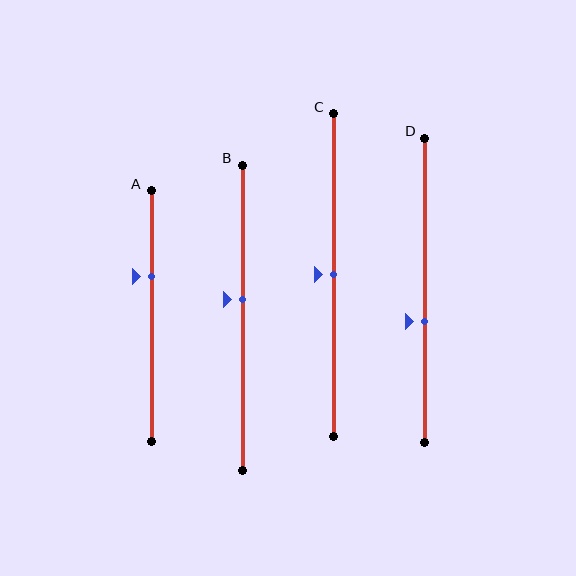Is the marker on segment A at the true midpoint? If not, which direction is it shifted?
No, the marker on segment A is shifted upward by about 16% of the segment length.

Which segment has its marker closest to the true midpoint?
Segment C has its marker closest to the true midpoint.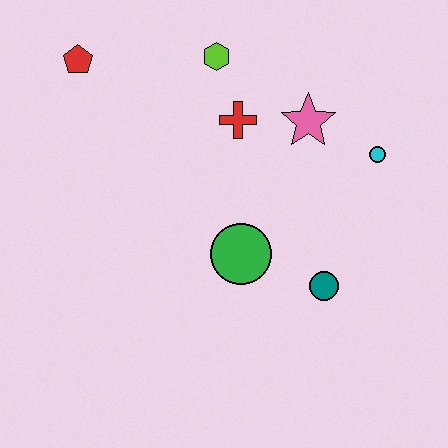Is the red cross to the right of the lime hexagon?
Yes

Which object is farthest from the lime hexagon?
The teal circle is farthest from the lime hexagon.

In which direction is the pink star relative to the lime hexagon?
The pink star is to the right of the lime hexagon.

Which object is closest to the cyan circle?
The pink star is closest to the cyan circle.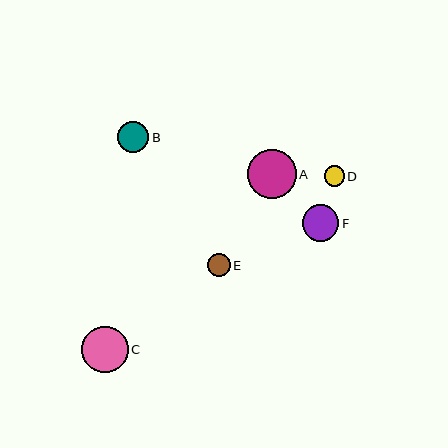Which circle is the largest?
Circle A is the largest with a size of approximately 49 pixels.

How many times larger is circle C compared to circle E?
Circle C is approximately 2.0 times the size of circle E.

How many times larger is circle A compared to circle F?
Circle A is approximately 1.3 times the size of circle F.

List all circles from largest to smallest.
From largest to smallest: A, C, F, B, E, D.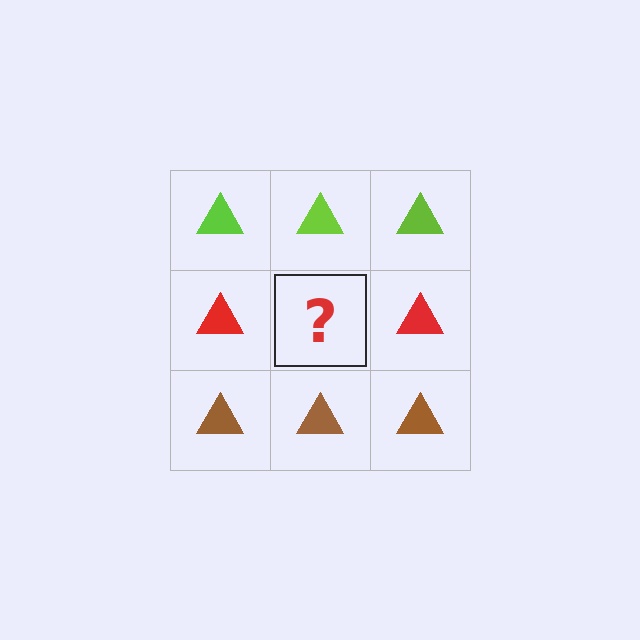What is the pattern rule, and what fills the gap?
The rule is that each row has a consistent color. The gap should be filled with a red triangle.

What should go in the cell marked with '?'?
The missing cell should contain a red triangle.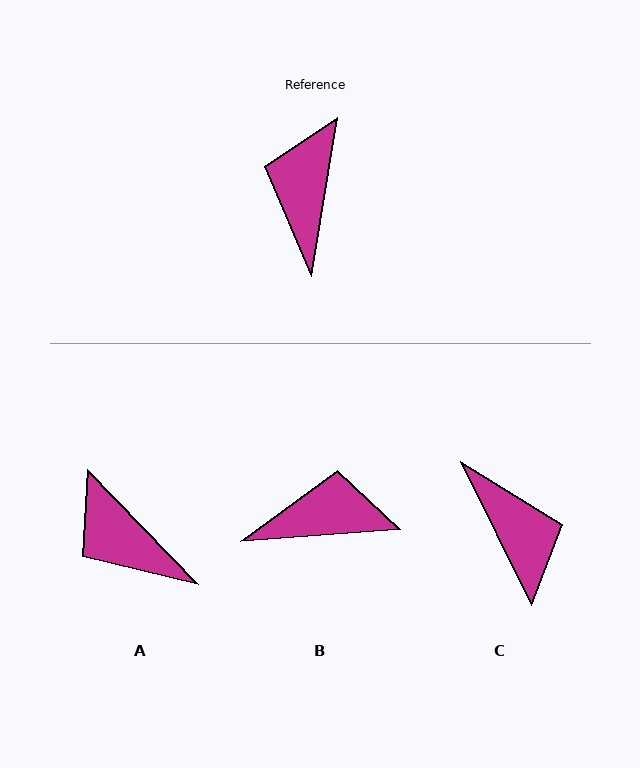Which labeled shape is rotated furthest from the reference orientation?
C, about 145 degrees away.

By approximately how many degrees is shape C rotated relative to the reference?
Approximately 145 degrees clockwise.